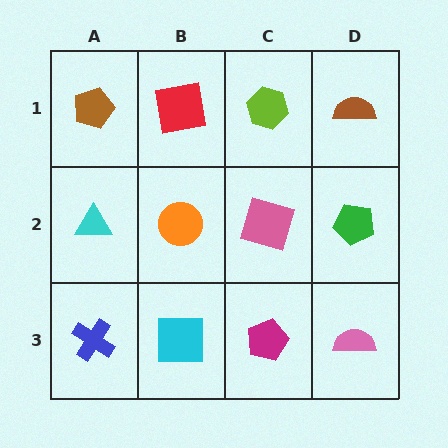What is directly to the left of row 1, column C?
A red square.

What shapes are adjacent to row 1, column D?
A green pentagon (row 2, column D), a lime hexagon (row 1, column C).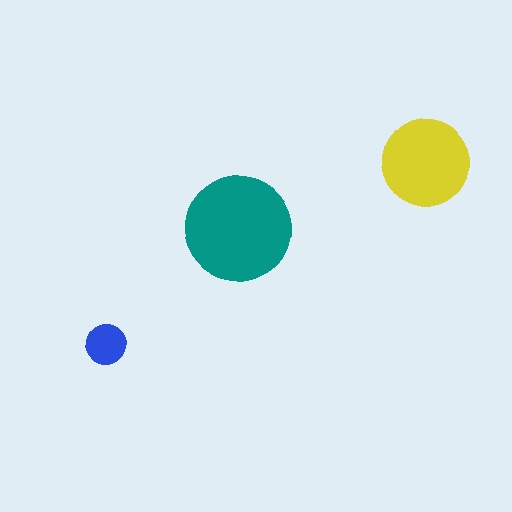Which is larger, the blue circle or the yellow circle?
The yellow one.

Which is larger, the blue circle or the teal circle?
The teal one.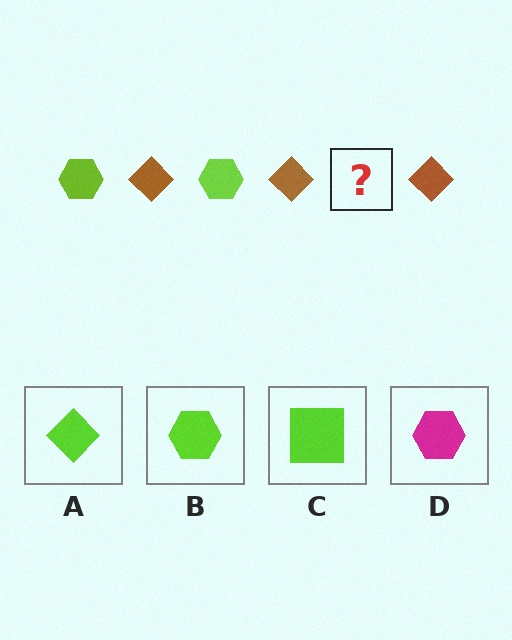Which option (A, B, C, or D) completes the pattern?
B.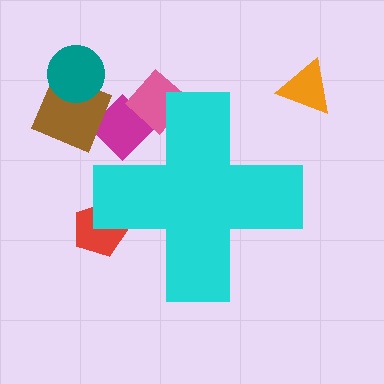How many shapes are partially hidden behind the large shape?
3 shapes are partially hidden.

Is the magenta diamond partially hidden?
Yes, the magenta diamond is partially hidden behind the cyan cross.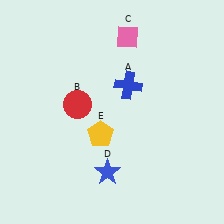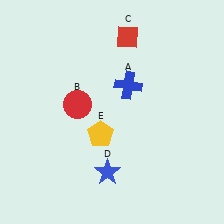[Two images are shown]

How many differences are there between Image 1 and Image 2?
There is 1 difference between the two images.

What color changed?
The diamond (C) changed from pink in Image 1 to red in Image 2.